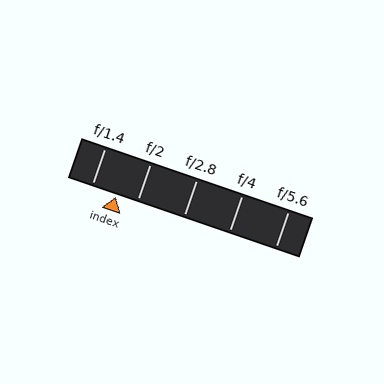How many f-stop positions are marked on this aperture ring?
There are 5 f-stop positions marked.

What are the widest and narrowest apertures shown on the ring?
The widest aperture shown is f/1.4 and the narrowest is f/5.6.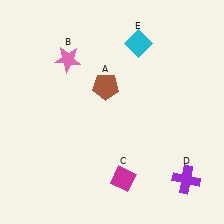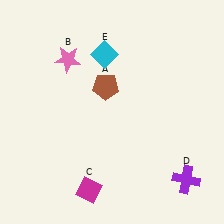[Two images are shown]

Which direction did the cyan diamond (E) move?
The cyan diamond (E) moved left.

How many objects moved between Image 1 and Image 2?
2 objects moved between the two images.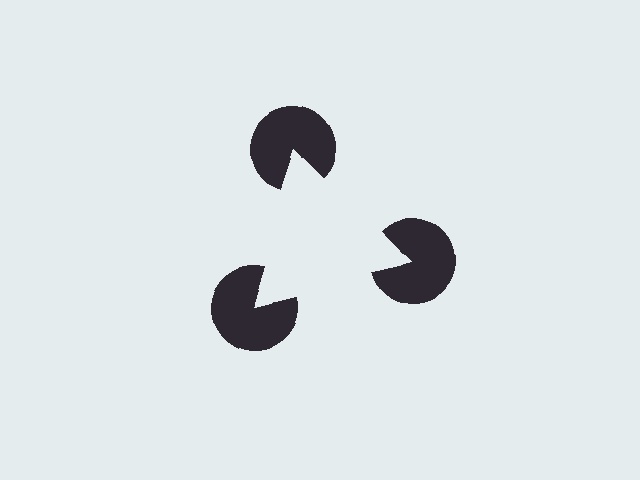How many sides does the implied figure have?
3 sides.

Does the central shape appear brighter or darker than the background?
It typically appears slightly brighter than the background, even though no actual brightness change is drawn.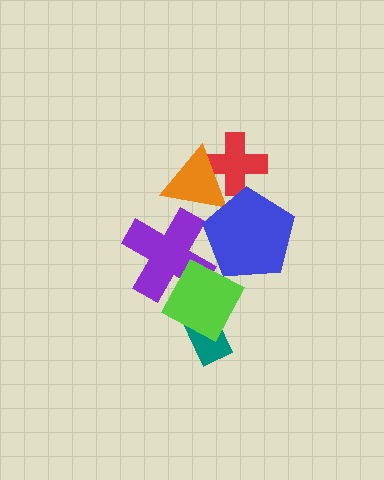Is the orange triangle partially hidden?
Yes, it is partially covered by another shape.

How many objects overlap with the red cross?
2 objects overlap with the red cross.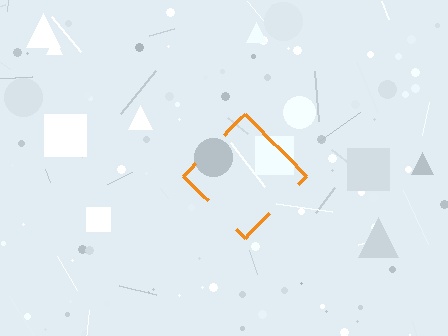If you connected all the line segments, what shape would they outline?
They would outline a diamond.